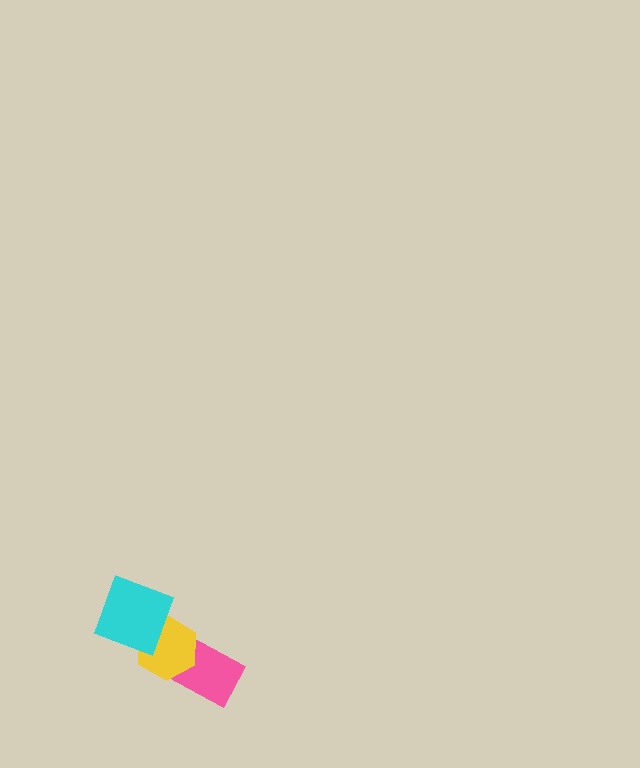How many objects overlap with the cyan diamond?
1 object overlaps with the cyan diamond.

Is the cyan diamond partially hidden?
No, no other shape covers it.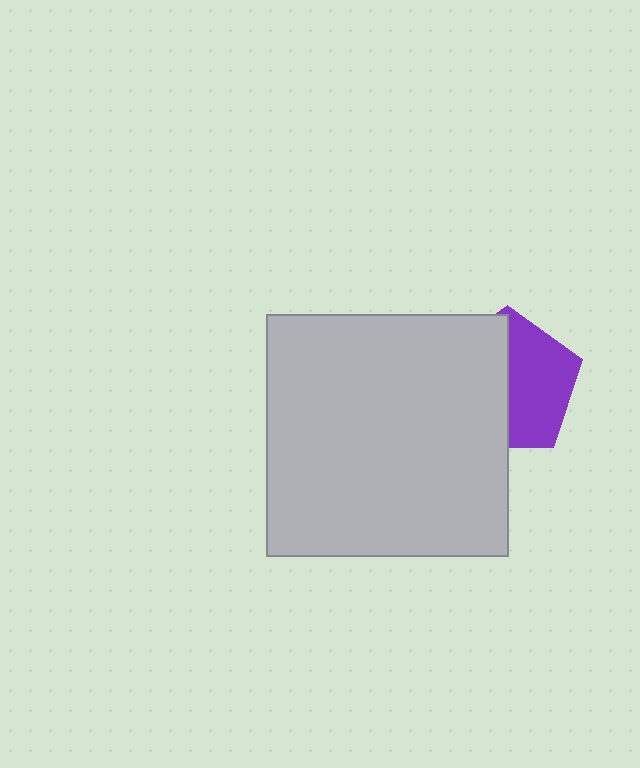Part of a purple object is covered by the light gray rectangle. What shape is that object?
It is a pentagon.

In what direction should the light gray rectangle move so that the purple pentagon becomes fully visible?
The light gray rectangle should move left. That is the shortest direction to clear the overlap and leave the purple pentagon fully visible.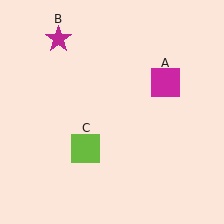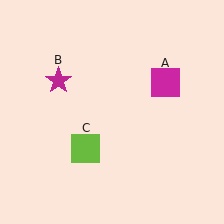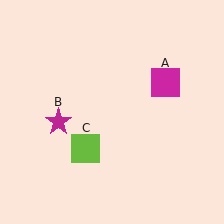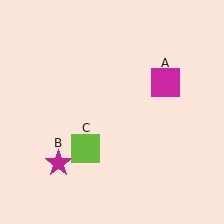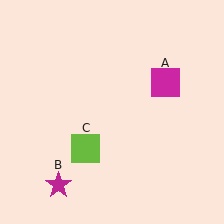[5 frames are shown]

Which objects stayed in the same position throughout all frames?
Magenta square (object A) and lime square (object C) remained stationary.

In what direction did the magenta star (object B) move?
The magenta star (object B) moved down.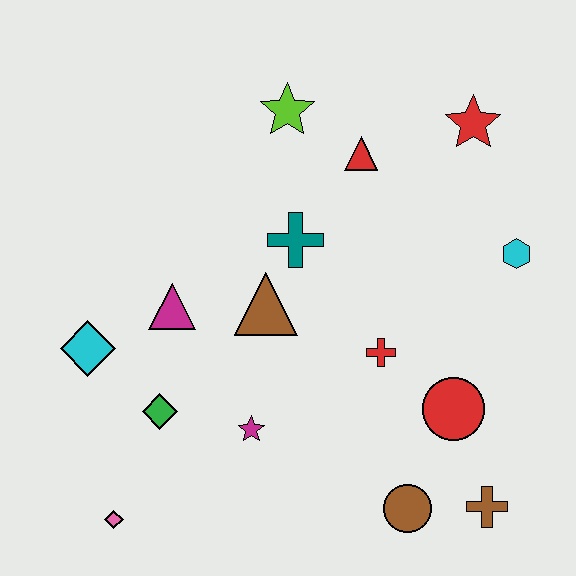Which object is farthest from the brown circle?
The lime star is farthest from the brown circle.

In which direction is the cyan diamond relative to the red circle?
The cyan diamond is to the left of the red circle.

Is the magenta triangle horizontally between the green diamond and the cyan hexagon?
Yes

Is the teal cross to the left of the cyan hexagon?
Yes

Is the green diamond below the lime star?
Yes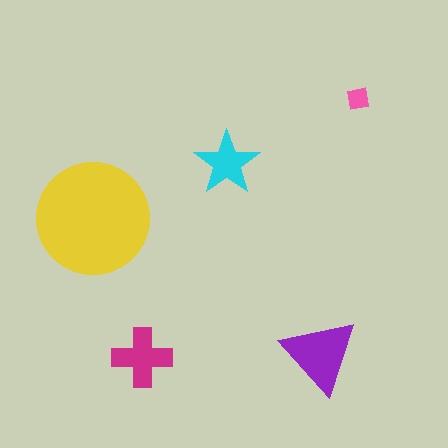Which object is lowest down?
The magenta cross is bottommost.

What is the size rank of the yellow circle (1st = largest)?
1st.